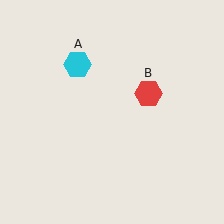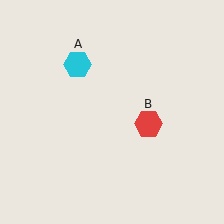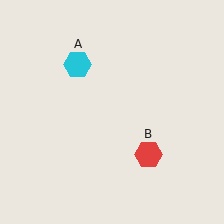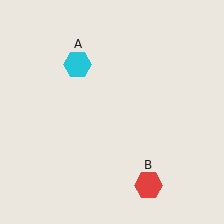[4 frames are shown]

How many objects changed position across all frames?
1 object changed position: red hexagon (object B).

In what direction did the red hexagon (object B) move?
The red hexagon (object B) moved down.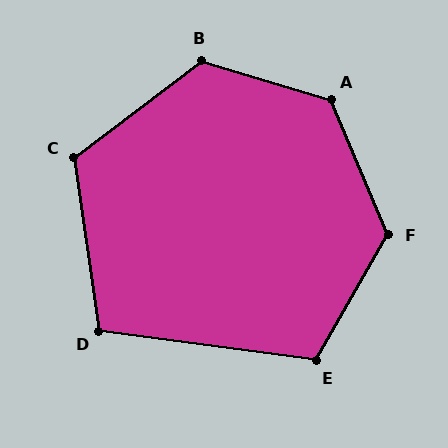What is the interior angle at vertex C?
Approximately 119 degrees (obtuse).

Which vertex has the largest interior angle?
A, at approximately 129 degrees.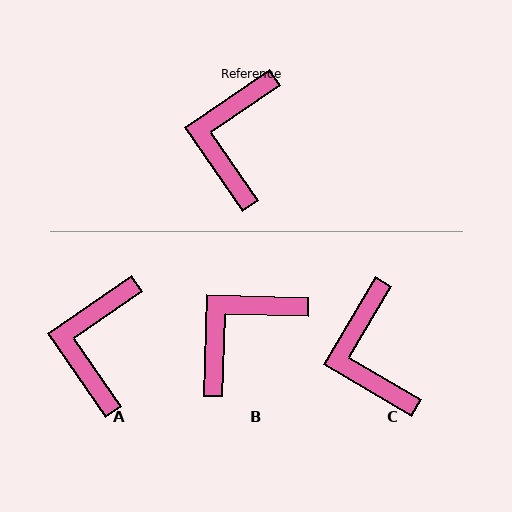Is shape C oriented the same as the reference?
No, it is off by about 25 degrees.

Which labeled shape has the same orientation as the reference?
A.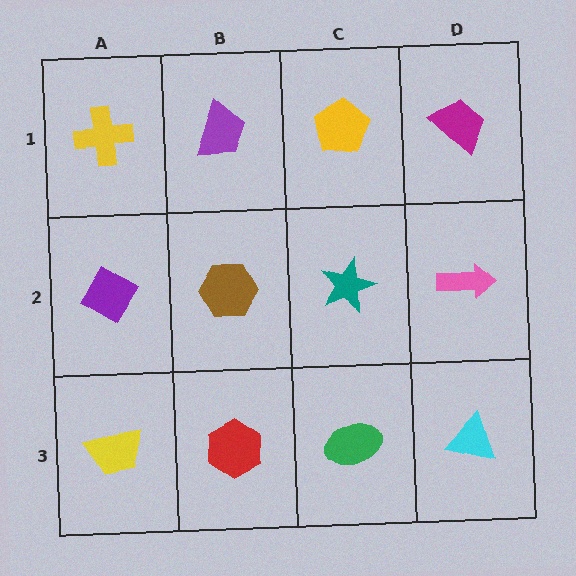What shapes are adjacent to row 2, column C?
A yellow pentagon (row 1, column C), a green ellipse (row 3, column C), a brown hexagon (row 2, column B), a pink arrow (row 2, column D).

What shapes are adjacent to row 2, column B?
A purple trapezoid (row 1, column B), a red hexagon (row 3, column B), a purple diamond (row 2, column A), a teal star (row 2, column C).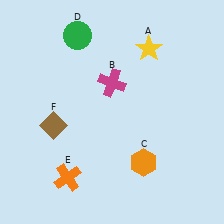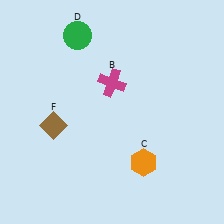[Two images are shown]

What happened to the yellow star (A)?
The yellow star (A) was removed in Image 2. It was in the top-right area of Image 1.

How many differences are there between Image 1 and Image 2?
There are 2 differences between the two images.